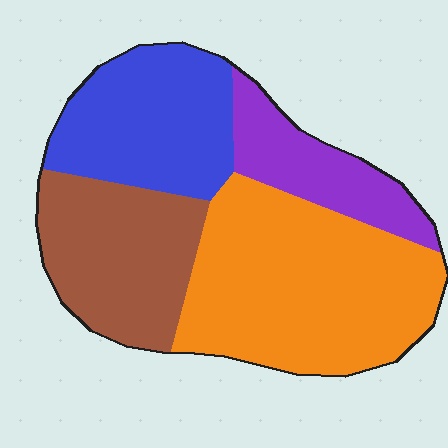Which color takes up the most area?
Orange, at roughly 40%.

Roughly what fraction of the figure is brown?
Brown takes up between a sixth and a third of the figure.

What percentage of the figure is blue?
Blue takes up between a sixth and a third of the figure.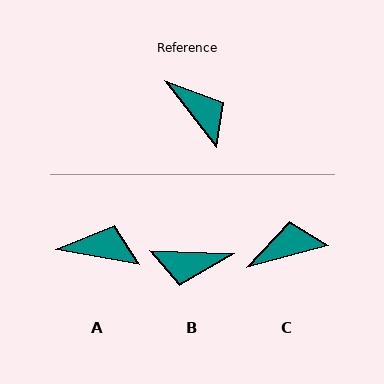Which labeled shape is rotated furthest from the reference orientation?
B, about 129 degrees away.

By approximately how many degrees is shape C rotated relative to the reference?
Approximately 67 degrees counter-clockwise.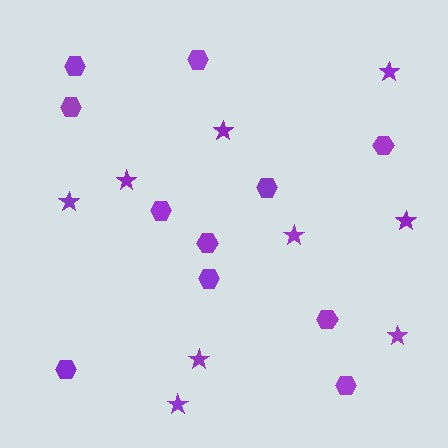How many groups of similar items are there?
There are 2 groups: one group of hexagons (11) and one group of stars (9).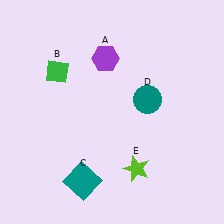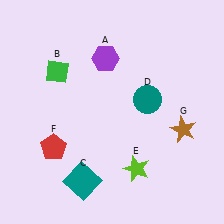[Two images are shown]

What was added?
A red pentagon (F), a brown star (G) were added in Image 2.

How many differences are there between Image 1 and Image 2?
There are 2 differences between the two images.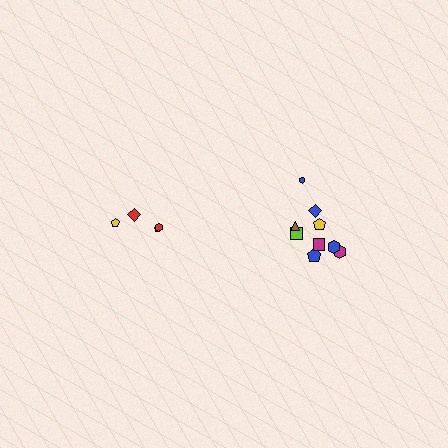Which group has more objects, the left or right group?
The right group.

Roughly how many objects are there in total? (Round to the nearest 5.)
Roughly 15 objects in total.